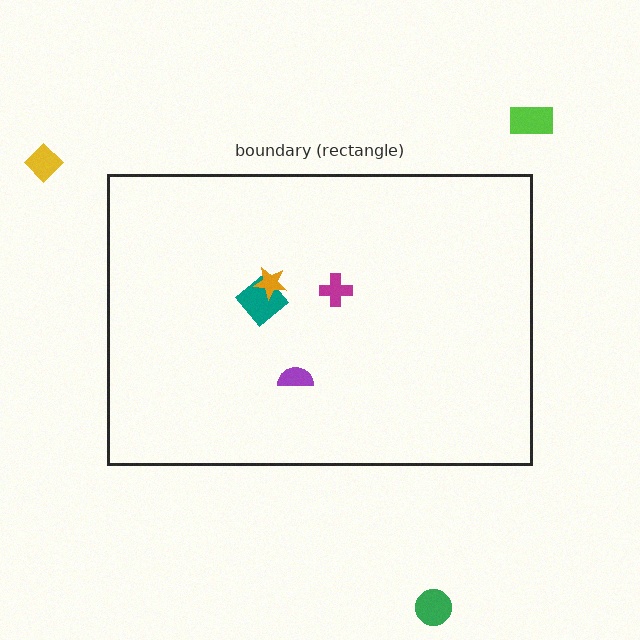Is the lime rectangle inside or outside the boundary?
Outside.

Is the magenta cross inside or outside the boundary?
Inside.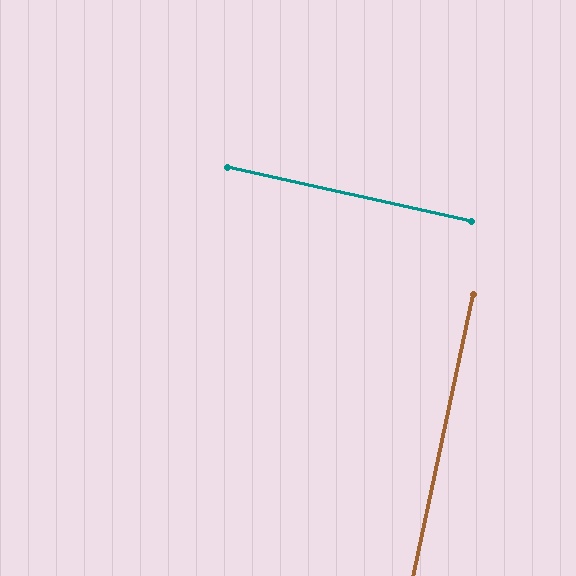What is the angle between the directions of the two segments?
Approximately 89 degrees.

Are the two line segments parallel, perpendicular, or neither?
Perpendicular — they meet at approximately 89°.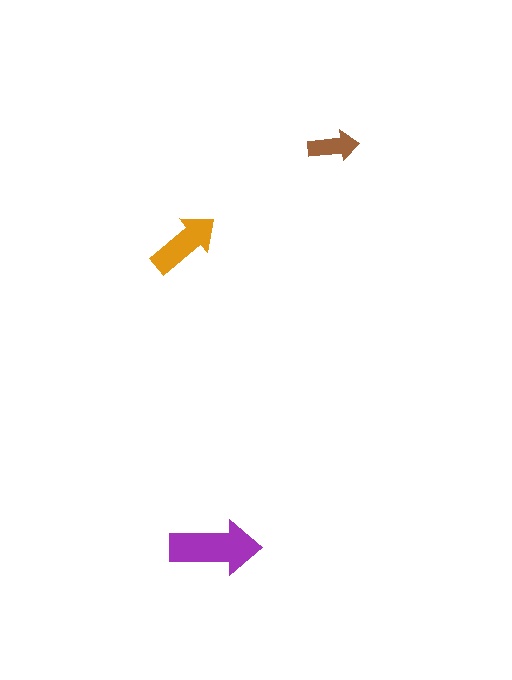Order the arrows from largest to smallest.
the purple one, the orange one, the brown one.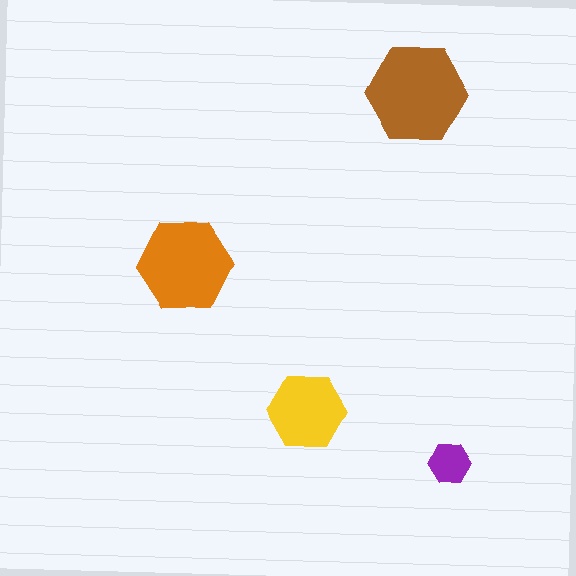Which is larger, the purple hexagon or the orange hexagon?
The orange one.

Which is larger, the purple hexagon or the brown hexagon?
The brown one.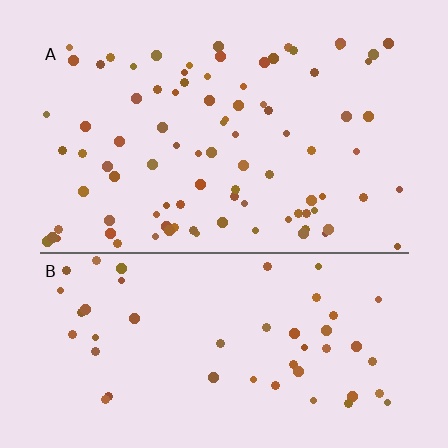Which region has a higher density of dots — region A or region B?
A (the top).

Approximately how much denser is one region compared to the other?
Approximately 1.8× — region A over region B.